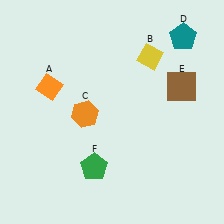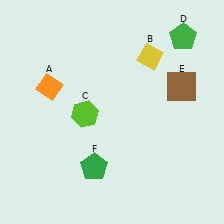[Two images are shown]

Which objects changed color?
C changed from orange to lime. D changed from teal to green.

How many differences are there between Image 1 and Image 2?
There are 2 differences between the two images.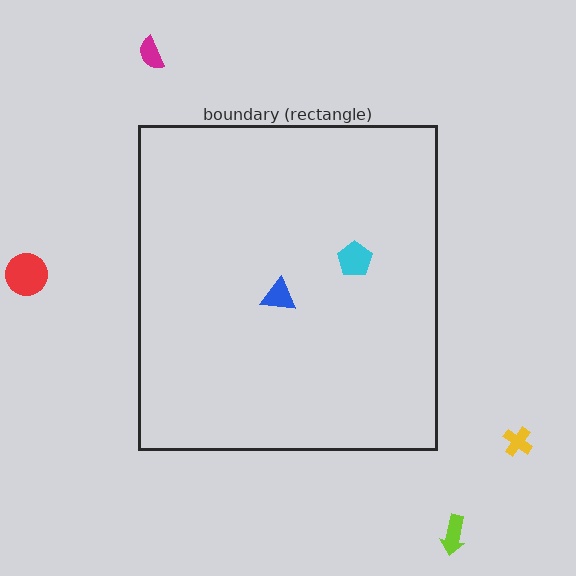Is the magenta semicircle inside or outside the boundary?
Outside.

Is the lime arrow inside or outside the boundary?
Outside.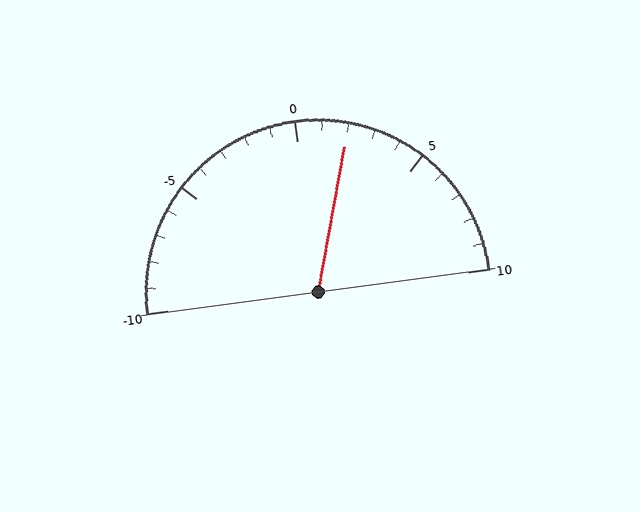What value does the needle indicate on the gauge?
The needle indicates approximately 2.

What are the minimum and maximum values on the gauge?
The gauge ranges from -10 to 10.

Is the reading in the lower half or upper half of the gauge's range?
The reading is in the upper half of the range (-10 to 10).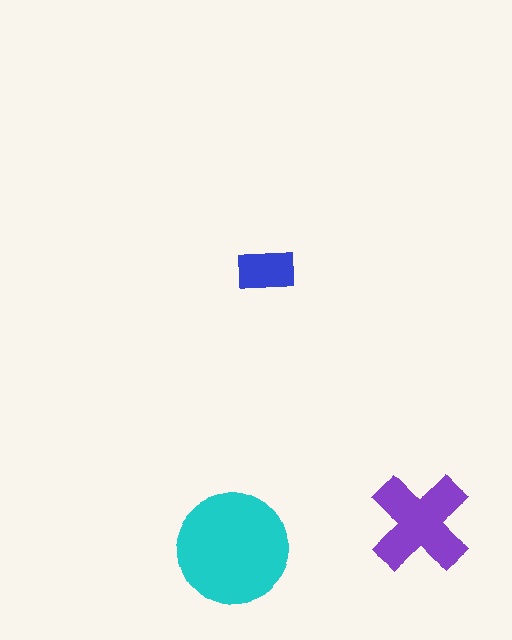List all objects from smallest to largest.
The blue rectangle, the purple cross, the cyan circle.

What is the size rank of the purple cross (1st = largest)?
2nd.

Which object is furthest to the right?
The purple cross is rightmost.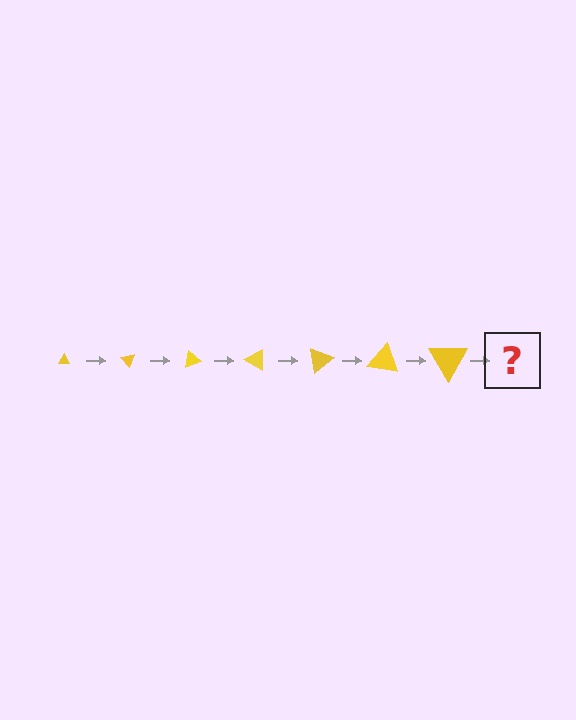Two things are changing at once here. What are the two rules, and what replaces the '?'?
The two rules are that the triangle grows larger each step and it rotates 50 degrees each step. The '?' should be a triangle, larger than the previous one and rotated 350 degrees from the start.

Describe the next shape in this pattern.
It should be a triangle, larger than the previous one and rotated 350 degrees from the start.